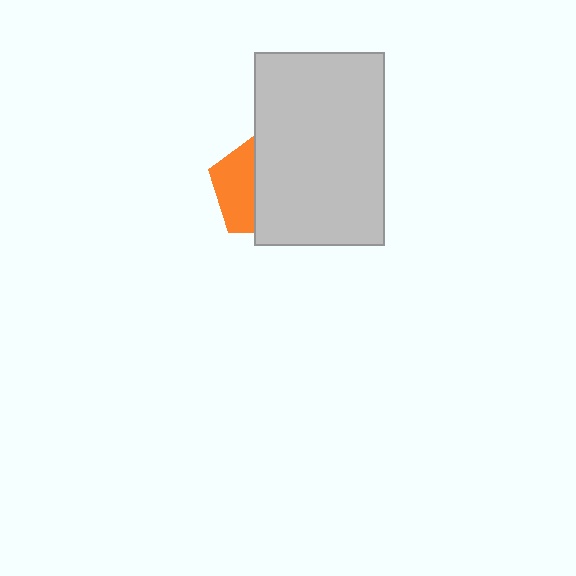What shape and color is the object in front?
The object in front is a light gray rectangle.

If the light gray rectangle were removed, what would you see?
You would see the complete orange pentagon.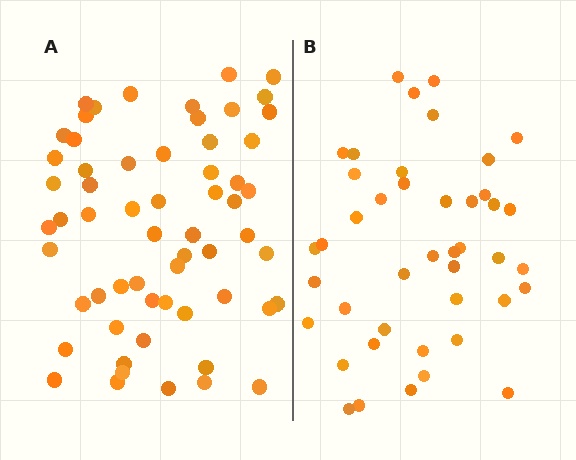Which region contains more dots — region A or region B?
Region A (the left region) has more dots.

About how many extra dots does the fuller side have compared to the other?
Region A has approximately 15 more dots than region B.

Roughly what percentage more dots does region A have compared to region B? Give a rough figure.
About 40% more.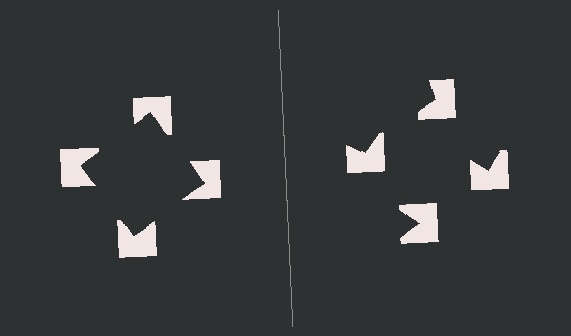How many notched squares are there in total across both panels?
8 — 4 on each side.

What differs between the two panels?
The notched squares are positioned identically on both sides; only the wedge orientations differ. On the left they align to a square; on the right they are misaligned.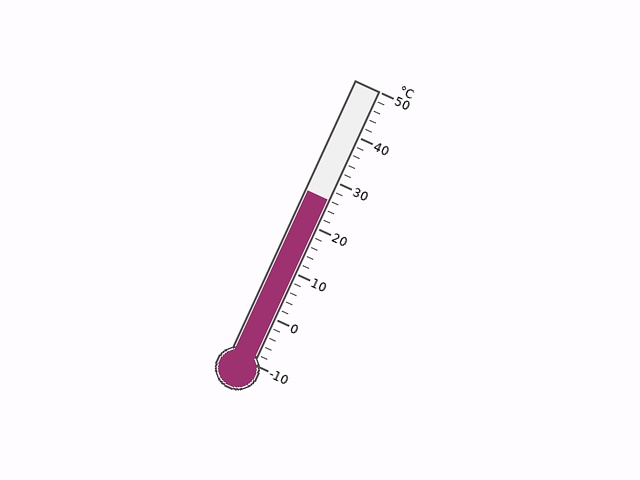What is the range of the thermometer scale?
The thermometer scale ranges from -10°C to 50°C.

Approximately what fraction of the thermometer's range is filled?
The thermometer is filled to approximately 60% of its range.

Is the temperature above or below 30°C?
The temperature is below 30°C.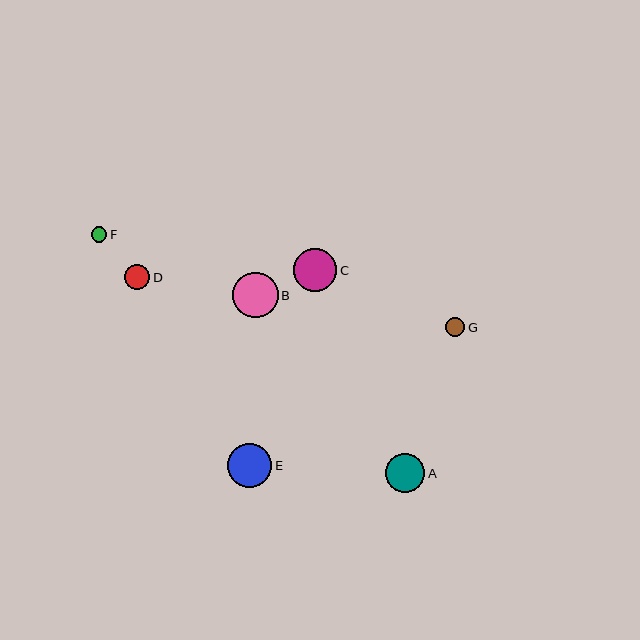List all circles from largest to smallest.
From largest to smallest: B, E, C, A, D, G, F.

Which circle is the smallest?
Circle F is the smallest with a size of approximately 16 pixels.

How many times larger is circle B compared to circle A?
Circle B is approximately 1.2 times the size of circle A.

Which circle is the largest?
Circle B is the largest with a size of approximately 46 pixels.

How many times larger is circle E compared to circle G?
Circle E is approximately 2.3 times the size of circle G.